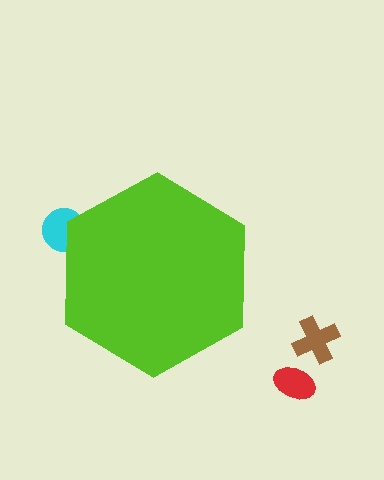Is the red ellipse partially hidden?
No, the red ellipse is fully visible.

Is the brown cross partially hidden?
No, the brown cross is fully visible.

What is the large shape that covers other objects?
A lime hexagon.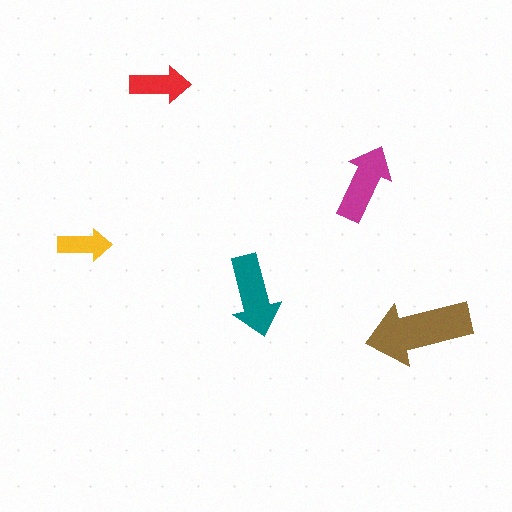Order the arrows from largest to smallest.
the brown one, the teal one, the magenta one, the red one, the yellow one.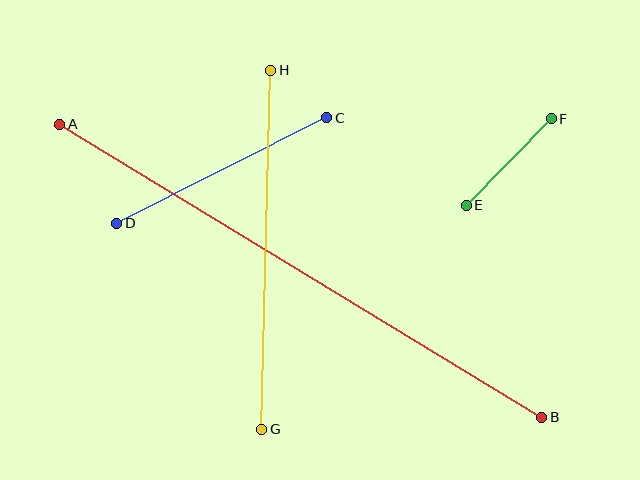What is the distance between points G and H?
The distance is approximately 359 pixels.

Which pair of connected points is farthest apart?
Points A and B are farthest apart.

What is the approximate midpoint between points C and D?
The midpoint is at approximately (222, 171) pixels.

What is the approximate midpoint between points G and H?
The midpoint is at approximately (266, 250) pixels.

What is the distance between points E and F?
The distance is approximately 121 pixels.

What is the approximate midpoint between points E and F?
The midpoint is at approximately (509, 162) pixels.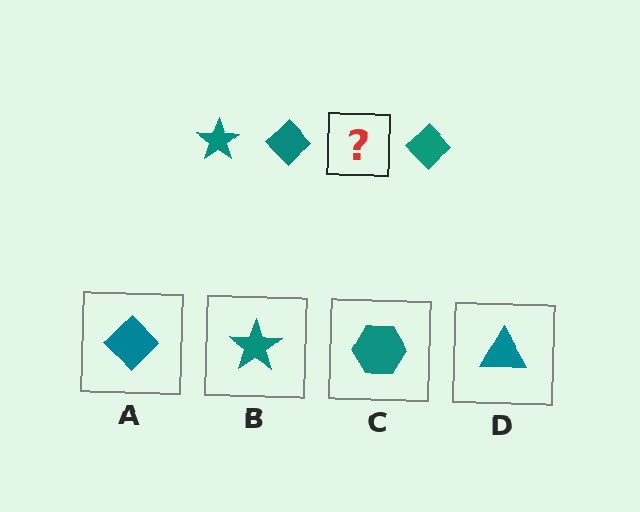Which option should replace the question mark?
Option B.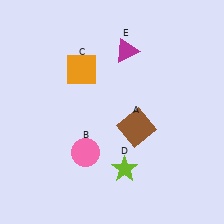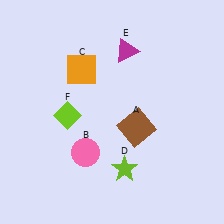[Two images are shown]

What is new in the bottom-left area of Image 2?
A lime diamond (F) was added in the bottom-left area of Image 2.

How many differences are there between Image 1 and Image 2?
There is 1 difference between the two images.